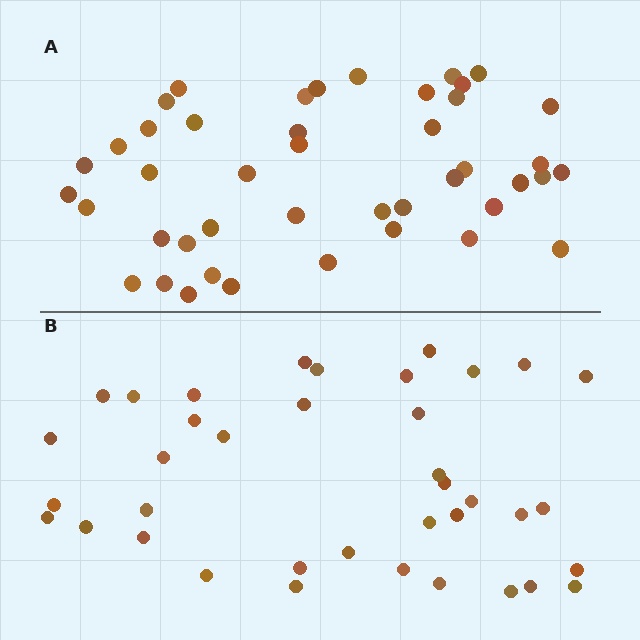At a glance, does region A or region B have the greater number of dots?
Region A (the top region) has more dots.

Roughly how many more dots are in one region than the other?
Region A has about 6 more dots than region B.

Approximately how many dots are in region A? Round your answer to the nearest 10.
About 40 dots. (The exact count is 44, which rounds to 40.)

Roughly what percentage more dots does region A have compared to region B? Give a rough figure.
About 15% more.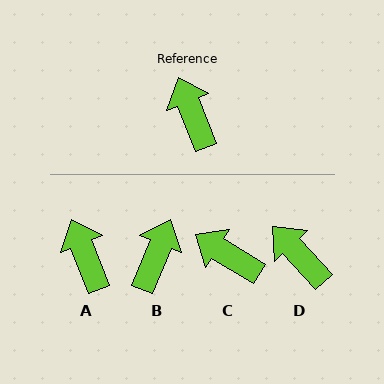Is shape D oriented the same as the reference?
No, it is off by about 21 degrees.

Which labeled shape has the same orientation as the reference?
A.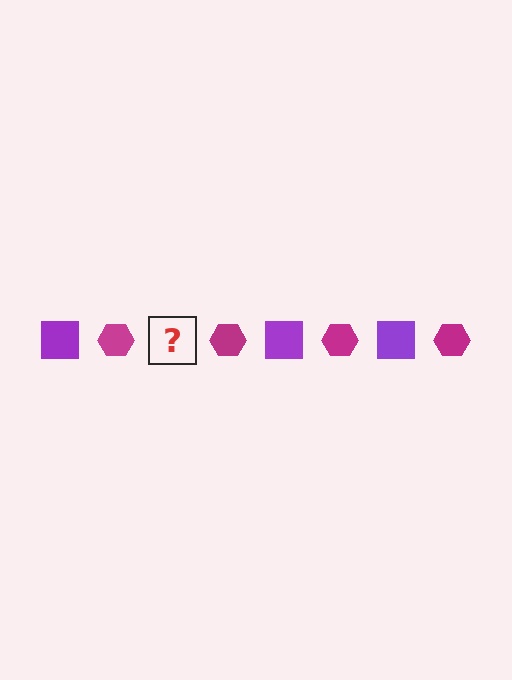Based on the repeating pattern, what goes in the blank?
The blank should be a purple square.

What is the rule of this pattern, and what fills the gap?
The rule is that the pattern alternates between purple square and magenta hexagon. The gap should be filled with a purple square.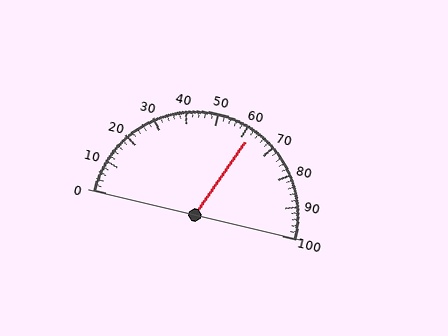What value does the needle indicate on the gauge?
The needle indicates approximately 62.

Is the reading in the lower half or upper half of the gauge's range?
The reading is in the upper half of the range (0 to 100).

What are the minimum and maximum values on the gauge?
The gauge ranges from 0 to 100.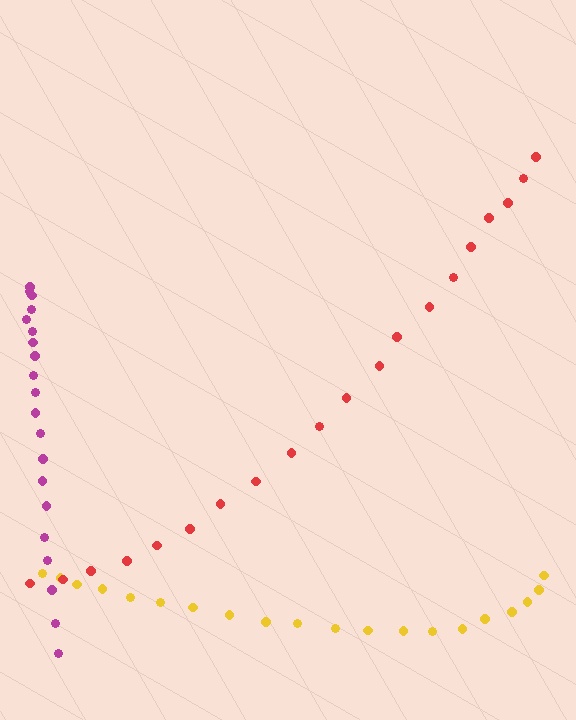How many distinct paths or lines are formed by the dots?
There are 3 distinct paths.